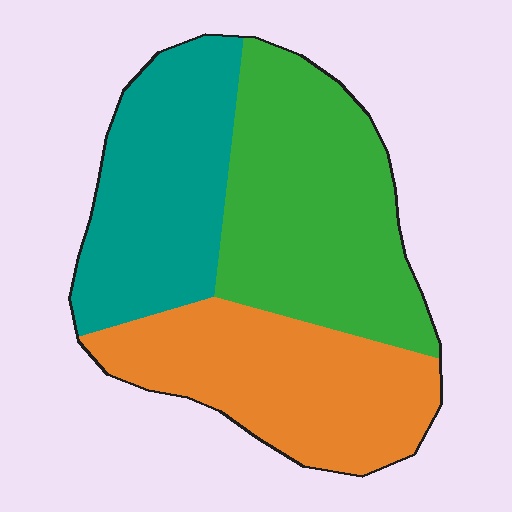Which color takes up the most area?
Green, at roughly 40%.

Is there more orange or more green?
Green.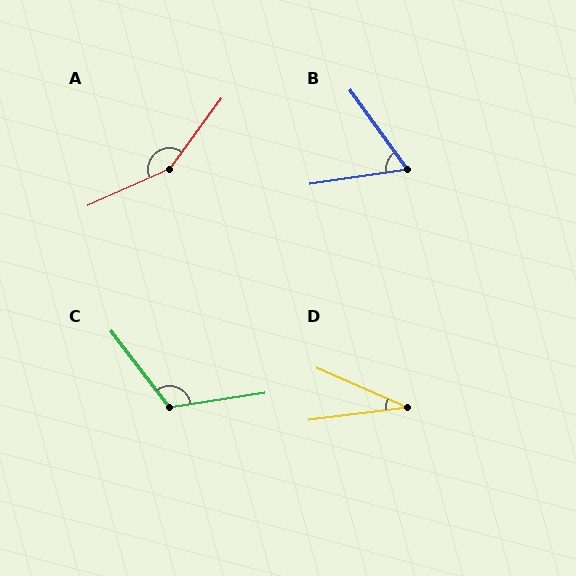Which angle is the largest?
A, at approximately 150 degrees.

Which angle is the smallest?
D, at approximately 31 degrees.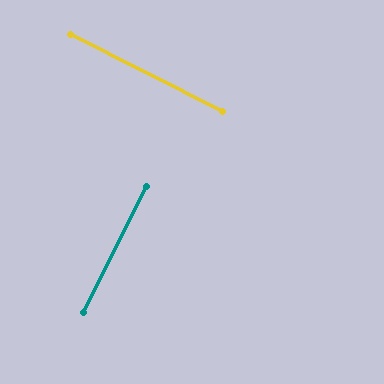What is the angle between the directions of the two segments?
Approximately 90 degrees.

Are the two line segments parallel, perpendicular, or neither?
Perpendicular — they meet at approximately 90°.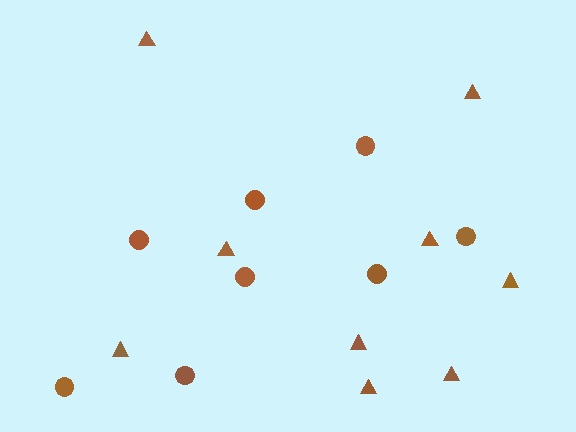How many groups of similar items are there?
There are 2 groups: one group of circles (8) and one group of triangles (9).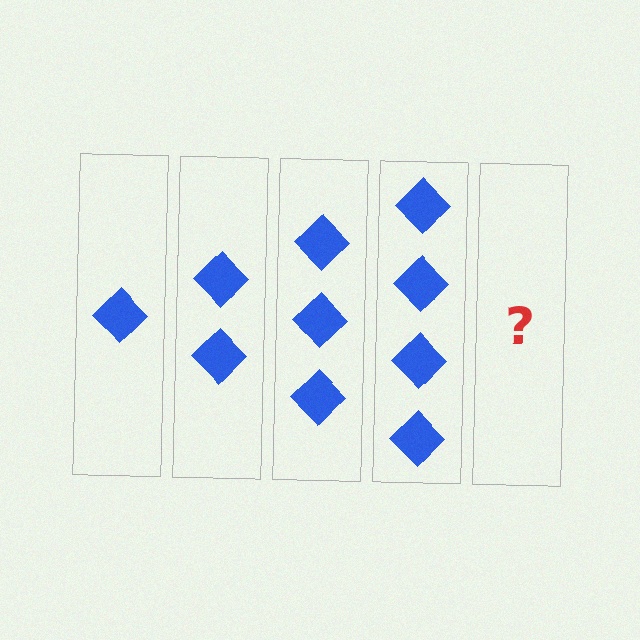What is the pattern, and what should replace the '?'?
The pattern is that each step adds one more diamond. The '?' should be 5 diamonds.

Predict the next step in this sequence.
The next step is 5 diamonds.